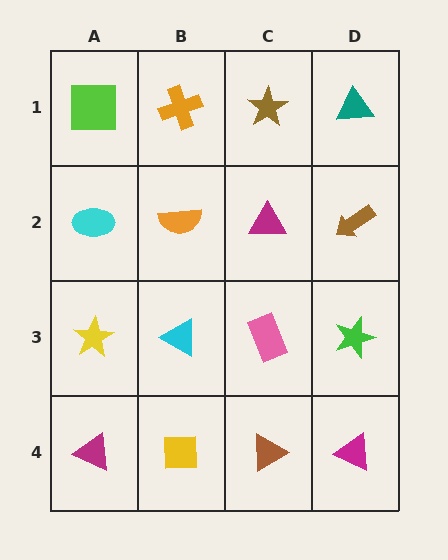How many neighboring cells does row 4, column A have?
2.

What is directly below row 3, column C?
A brown triangle.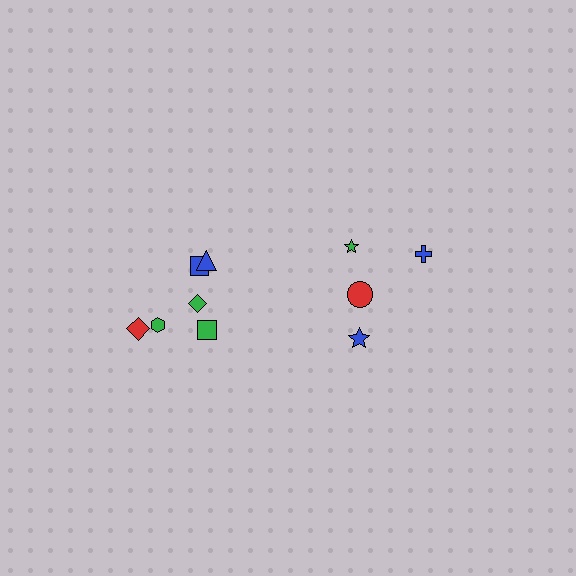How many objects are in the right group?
There are 4 objects.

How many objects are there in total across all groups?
There are 10 objects.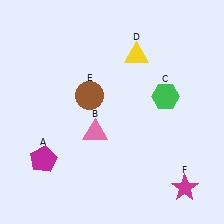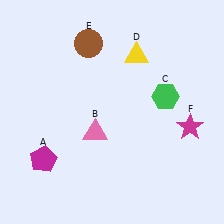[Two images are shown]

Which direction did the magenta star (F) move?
The magenta star (F) moved up.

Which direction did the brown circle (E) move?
The brown circle (E) moved up.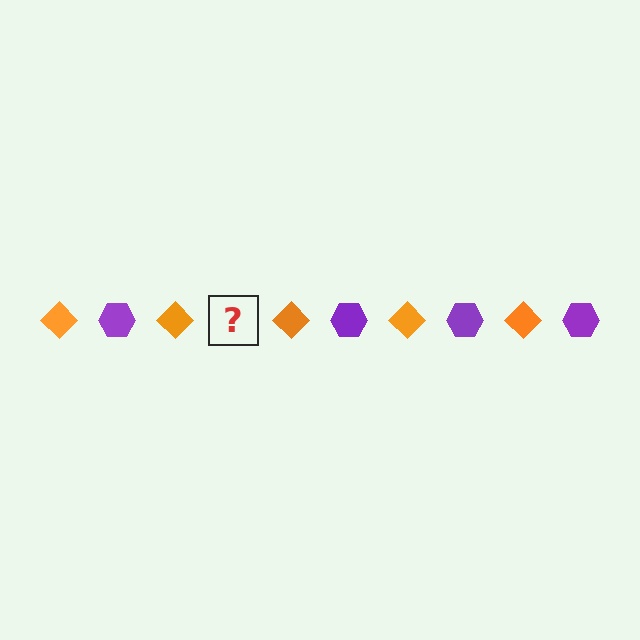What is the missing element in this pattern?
The missing element is a purple hexagon.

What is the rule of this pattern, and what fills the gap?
The rule is that the pattern alternates between orange diamond and purple hexagon. The gap should be filled with a purple hexagon.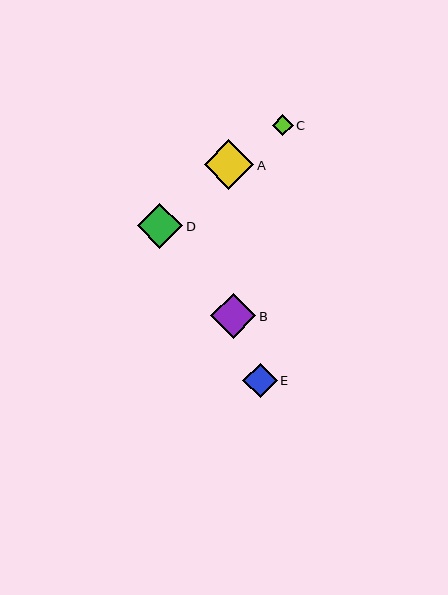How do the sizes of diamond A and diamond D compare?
Diamond A and diamond D are approximately the same size.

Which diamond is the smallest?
Diamond C is the smallest with a size of approximately 20 pixels.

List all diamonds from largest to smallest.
From largest to smallest: A, D, B, E, C.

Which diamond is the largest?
Diamond A is the largest with a size of approximately 49 pixels.